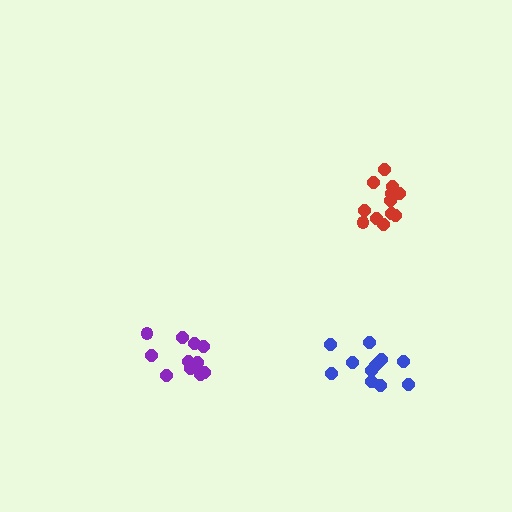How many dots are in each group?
Group 1: 12 dots, Group 2: 11 dots, Group 3: 12 dots (35 total).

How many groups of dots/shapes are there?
There are 3 groups.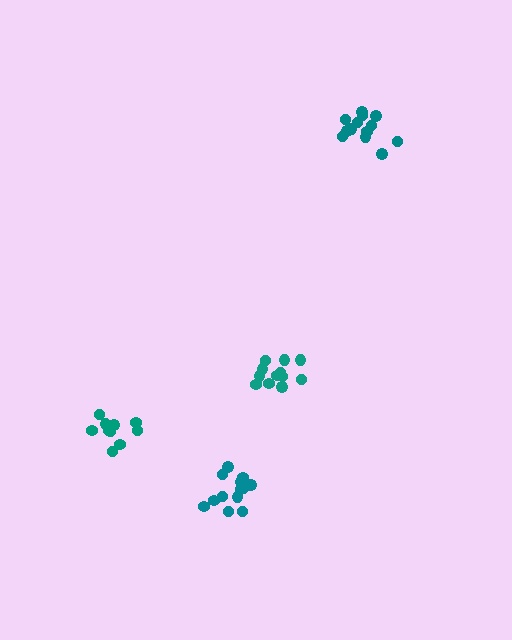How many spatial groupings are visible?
There are 4 spatial groupings.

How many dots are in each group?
Group 1: 13 dots, Group 2: 13 dots, Group 3: 10 dots, Group 4: 12 dots (48 total).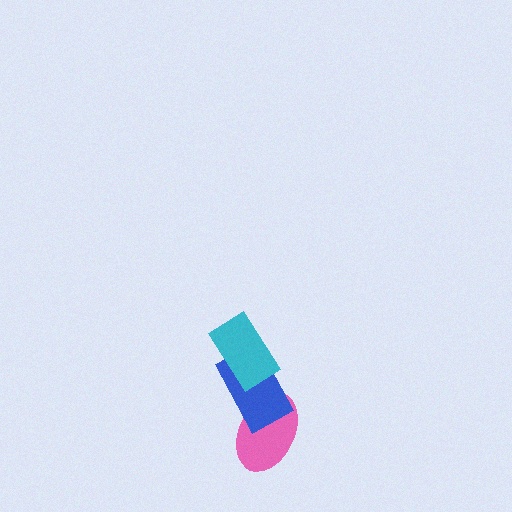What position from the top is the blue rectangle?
The blue rectangle is 2nd from the top.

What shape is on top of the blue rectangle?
The cyan rectangle is on top of the blue rectangle.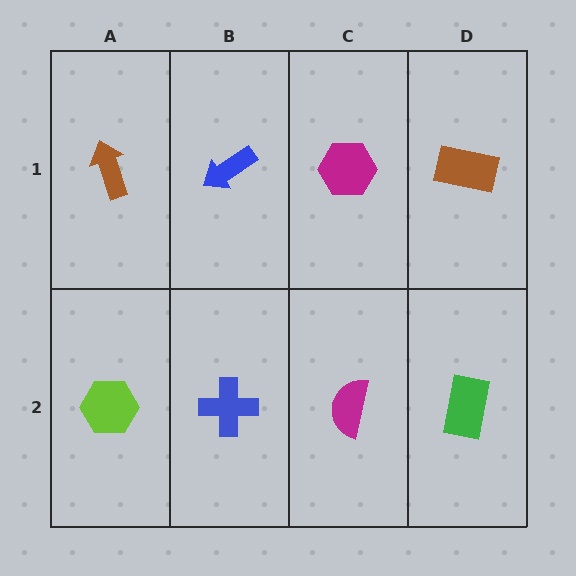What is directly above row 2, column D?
A brown rectangle.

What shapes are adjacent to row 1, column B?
A blue cross (row 2, column B), a brown arrow (row 1, column A), a magenta hexagon (row 1, column C).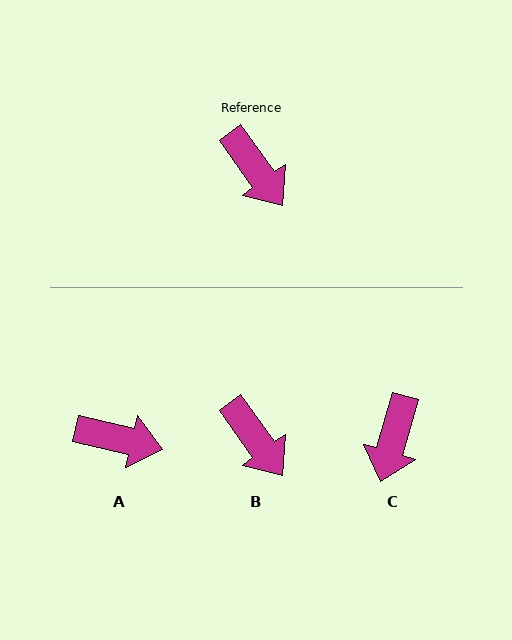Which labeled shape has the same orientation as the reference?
B.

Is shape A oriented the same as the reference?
No, it is off by about 41 degrees.